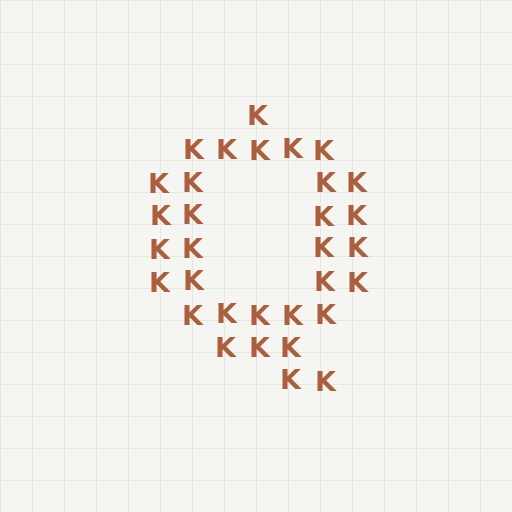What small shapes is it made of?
It is made of small letter K's.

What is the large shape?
The large shape is the letter Q.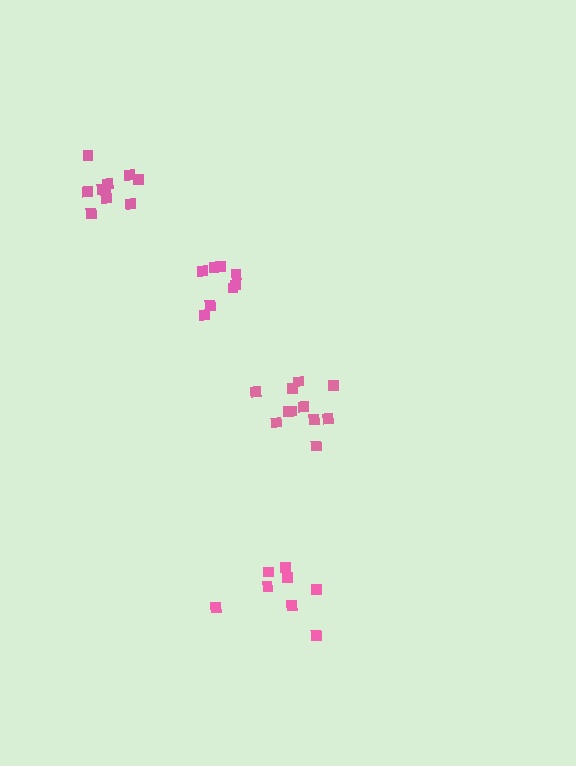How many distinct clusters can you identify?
There are 4 distinct clusters.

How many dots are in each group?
Group 1: 11 dots, Group 2: 8 dots, Group 3: 10 dots, Group 4: 8 dots (37 total).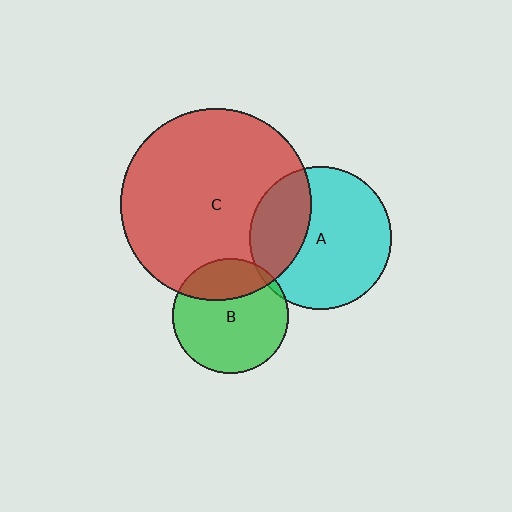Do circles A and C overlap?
Yes.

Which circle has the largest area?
Circle C (red).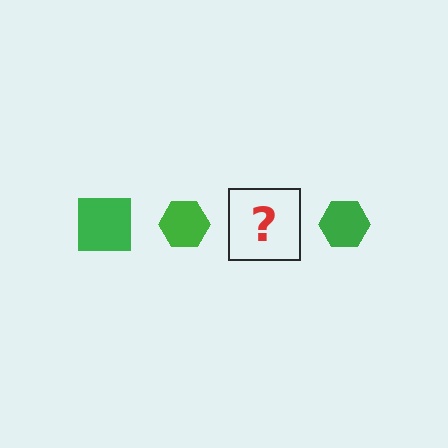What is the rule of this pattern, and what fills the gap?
The rule is that the pattern cycles through square, hexagon shapes in green. The gap should be filled with a green square.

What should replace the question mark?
The question mark should be replaced with a green square.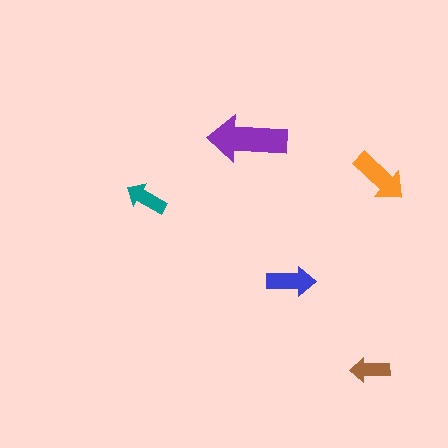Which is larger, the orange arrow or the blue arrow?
The orange one.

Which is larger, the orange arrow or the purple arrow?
The purple one.